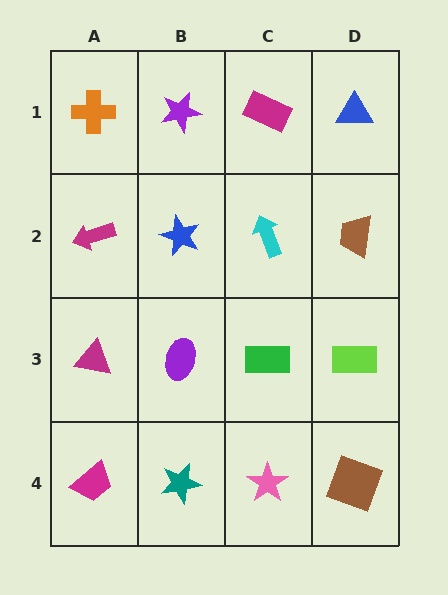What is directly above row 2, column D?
A blue triangle.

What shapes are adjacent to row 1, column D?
A brown trapezoid (row 2, column D), a magenta rectangle (row 1, column C).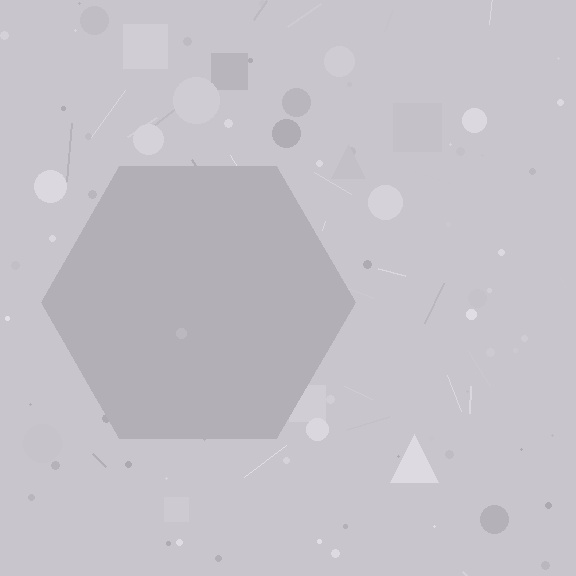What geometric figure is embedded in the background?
A hexagon is embedded in the background.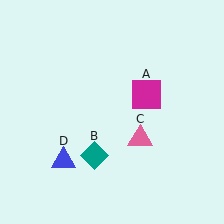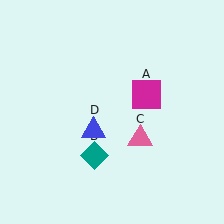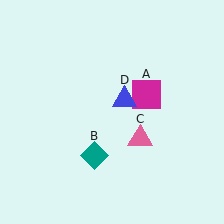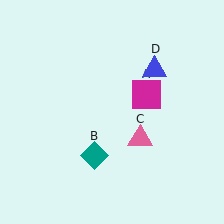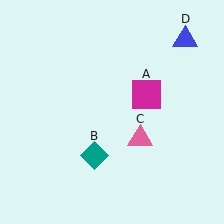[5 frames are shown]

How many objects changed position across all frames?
1 object changed position: blue triangle (object D).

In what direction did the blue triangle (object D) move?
The blue triangle (object D) moved up and to the right.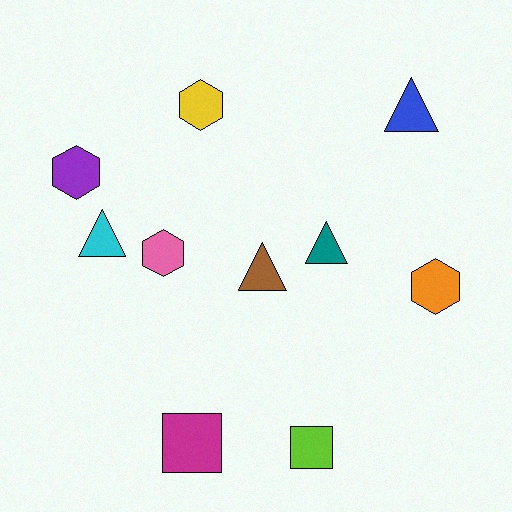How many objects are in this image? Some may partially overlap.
There are 10 objects.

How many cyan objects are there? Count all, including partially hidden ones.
There is 1 cyan object.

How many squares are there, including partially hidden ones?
There are 2 squares.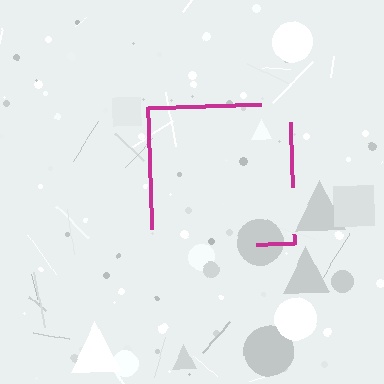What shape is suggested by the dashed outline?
The dashed outline suggests a square.